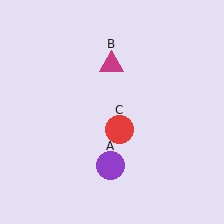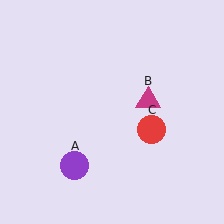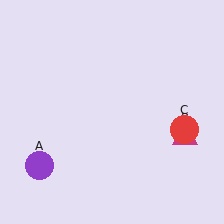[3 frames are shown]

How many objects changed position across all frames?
3 objects changed position: purple circle (object A), magenta triangle (object B), red circle (object C).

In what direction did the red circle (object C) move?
The red circle (object C) moved right.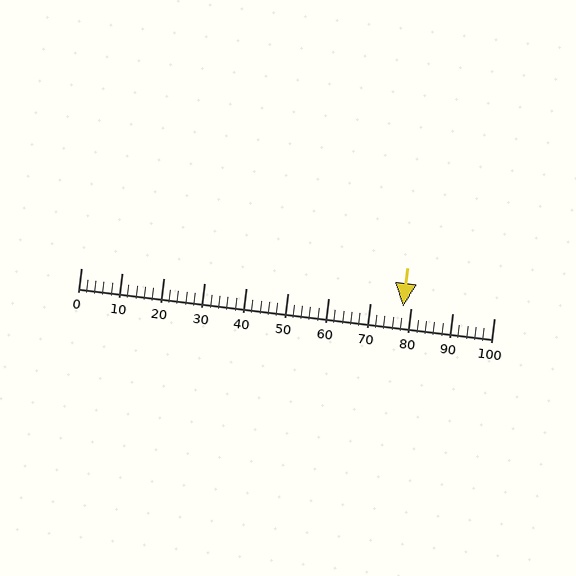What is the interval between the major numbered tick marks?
The major tick marks are spaced 10 units apart.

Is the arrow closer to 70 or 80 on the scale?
The arrow is closer to 80.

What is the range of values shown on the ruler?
The ruler shows values from 0 to 100.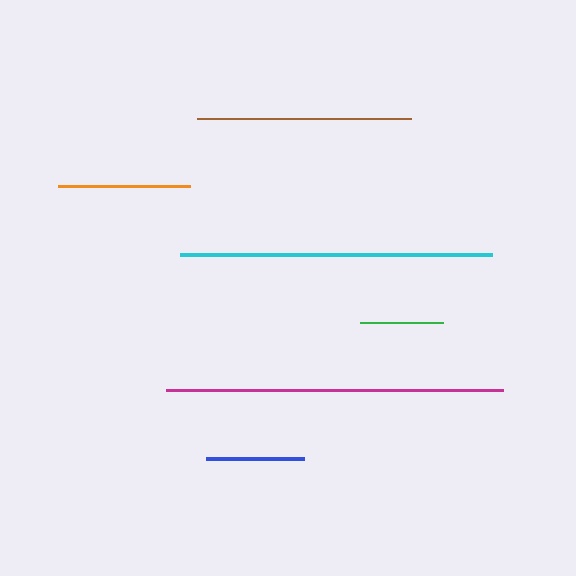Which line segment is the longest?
The magenta line is the longest at approximately 337 pixels.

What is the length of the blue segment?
The blue segment is approximately 98 pixels long.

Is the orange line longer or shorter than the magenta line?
The magenta line is longer than the orange line.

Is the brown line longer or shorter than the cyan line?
The cyan line is longer than the brown line.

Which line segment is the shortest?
The green line is the shortest at approximately 84 pixels.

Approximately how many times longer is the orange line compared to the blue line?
The orange line is approximately 1.4 times the length of the blue line.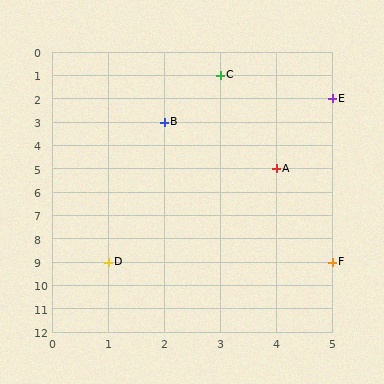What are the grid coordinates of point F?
Point F is at grid coordinates (5, 9).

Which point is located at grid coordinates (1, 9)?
Point D is at (1, 9).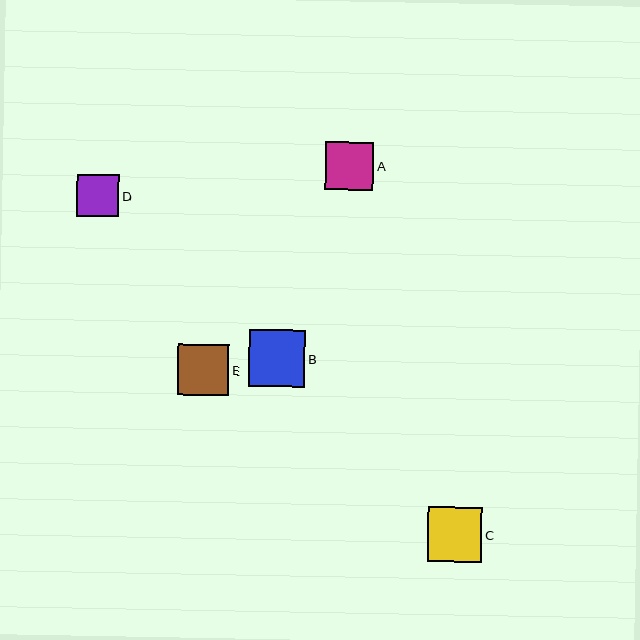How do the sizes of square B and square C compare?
Square B and square C are approximately the same size.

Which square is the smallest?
Square D is the smallest with a size of approximately 42 pixels.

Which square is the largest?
Square B is the largest with a size of approximately 56 pixels.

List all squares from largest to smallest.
From largest to smallest: B, C, E, A, D.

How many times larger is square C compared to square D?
Square C is approximately 1.3 times the size of square D.